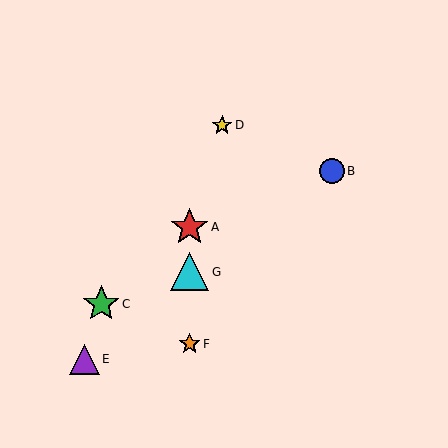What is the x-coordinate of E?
Object E is at x≈84.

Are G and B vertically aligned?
No, G is at x≈190 and B is at x≈332.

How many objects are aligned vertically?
3 objects (A, F, G) are aligned vertically.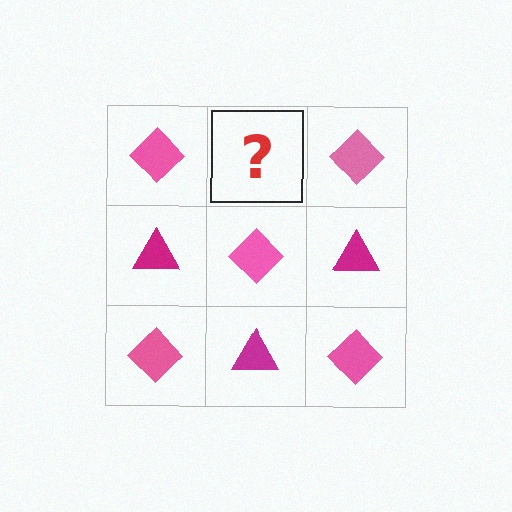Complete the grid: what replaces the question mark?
The question mark should be replaced with a magenta triangle.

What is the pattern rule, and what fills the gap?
The rule is that it alternates pink diamond and magenta triangle in a checkerboard pattern. The gap should be filled with a magenta triangle.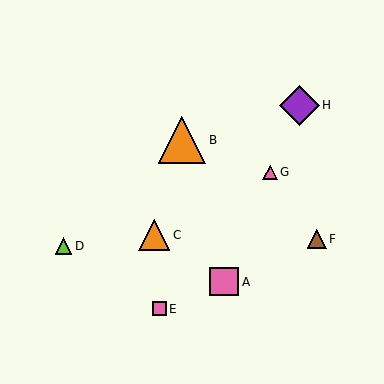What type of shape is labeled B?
Shape B is an orange triangle.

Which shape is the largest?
The orange triangle (labeled B) is the largest.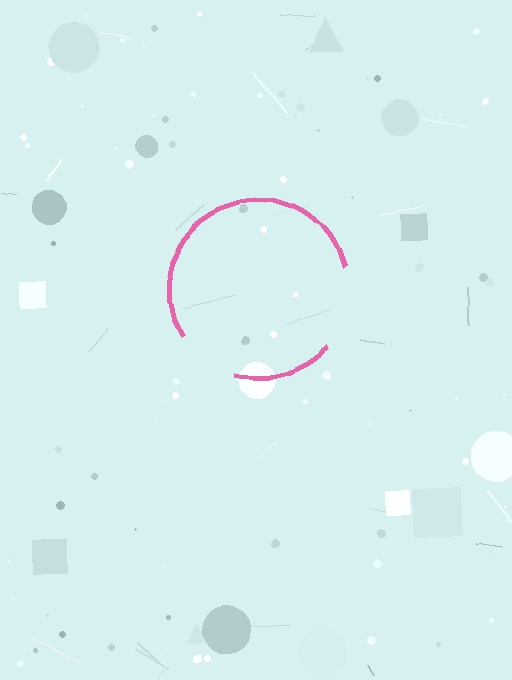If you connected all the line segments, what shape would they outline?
They would outline a circle.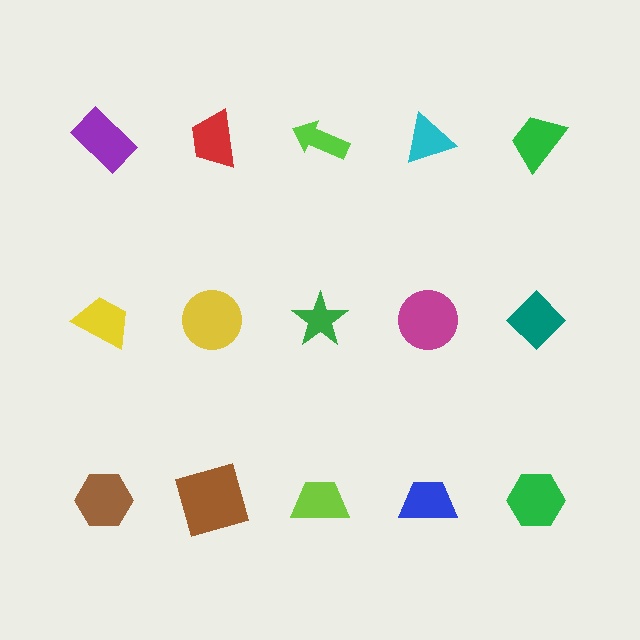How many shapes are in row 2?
5 shapes.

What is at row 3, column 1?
A brown hexagon.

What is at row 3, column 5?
A green hexagon.